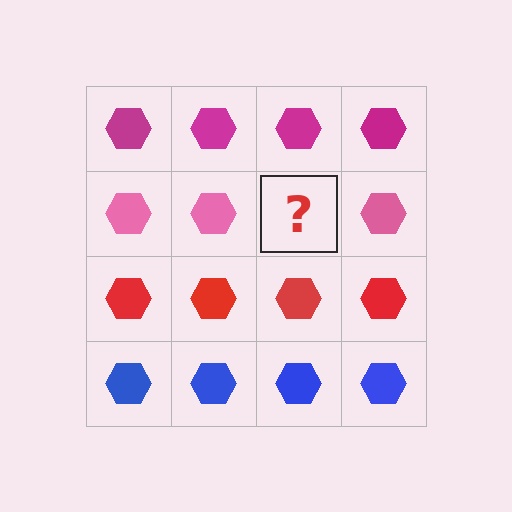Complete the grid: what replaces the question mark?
The question mark should be replaced with a pink hexagon.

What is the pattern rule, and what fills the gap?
The rule is that each row has a consistent color. The gap should be filled with a pink hexagon.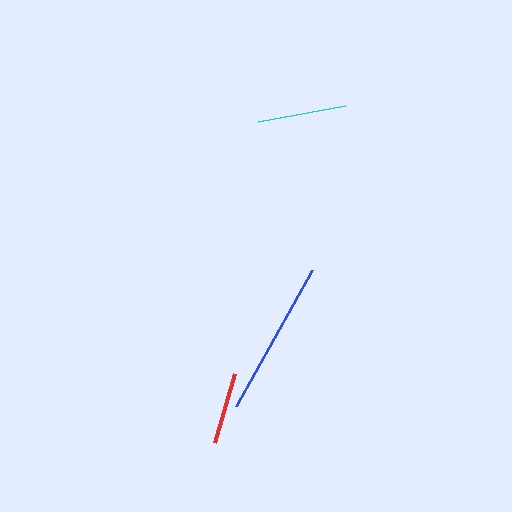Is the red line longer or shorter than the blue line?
The blue line is longer than the red line.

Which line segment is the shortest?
The red line is the shortest at approximately 72 pixels.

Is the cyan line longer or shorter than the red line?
The cyan line is longer than the red line.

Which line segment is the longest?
The blue line is the longest at approximately 156 pixels.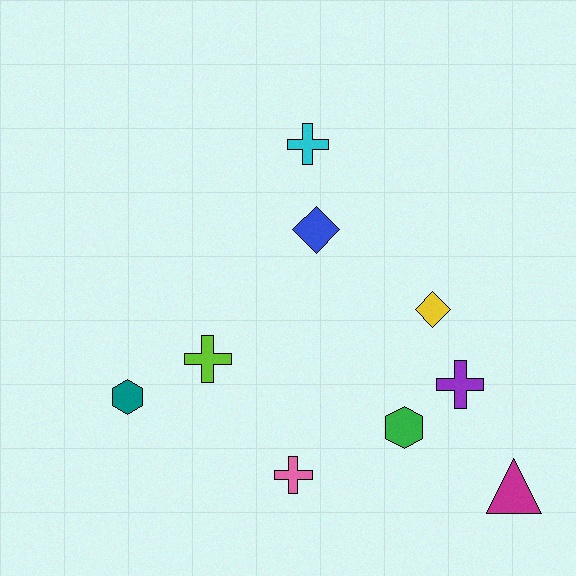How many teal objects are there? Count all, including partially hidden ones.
There is 1 teal object.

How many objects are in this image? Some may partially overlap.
There are 9 objects.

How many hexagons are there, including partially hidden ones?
There are 2 hexagons.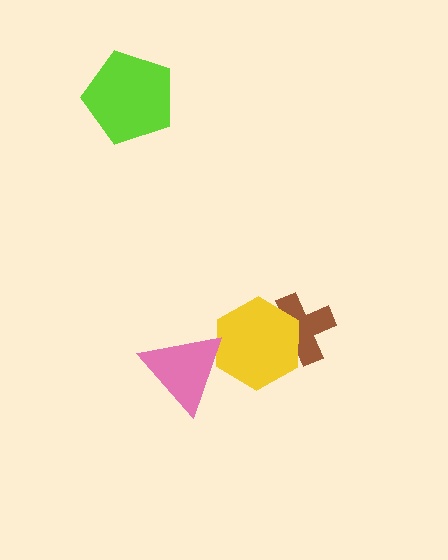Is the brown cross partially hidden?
Yes, it is partially covered by another shape.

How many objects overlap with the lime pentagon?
0 objects overlap with the lime pentagon.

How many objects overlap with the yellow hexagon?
2 objects overlap with the yellow hexagon.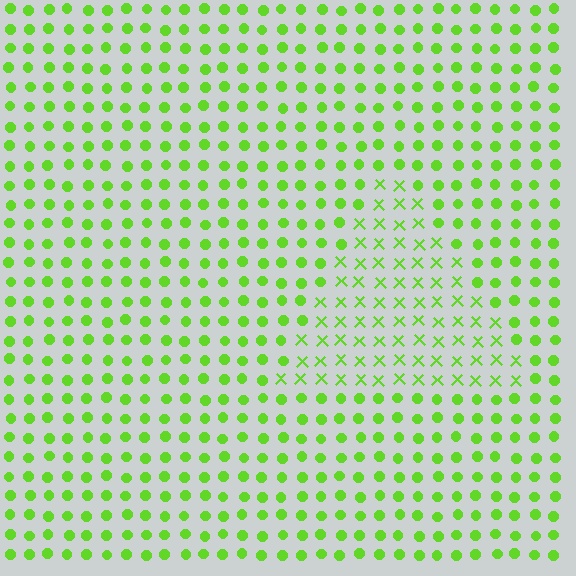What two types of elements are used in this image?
The image uses X marks inside the triangle region and circles outside it.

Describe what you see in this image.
The image is filled with small lime elements arranged in a uniform grid. A triangle-shaped region contains X marks, while the surrounding area contains circles. The boundary is defined purely by the change in element shape.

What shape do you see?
I see a triangle.